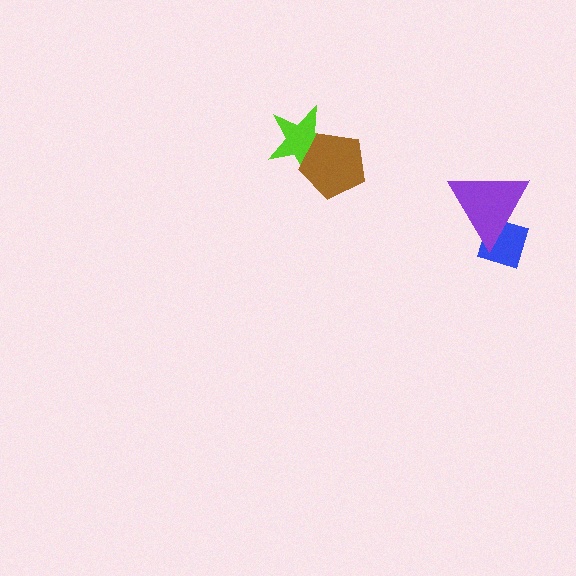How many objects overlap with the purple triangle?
1 object overlaps with the purple triangle.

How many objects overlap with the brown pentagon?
1 object overlaps with the brown pentagon.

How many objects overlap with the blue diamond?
1 object overlaps with the blue diamond.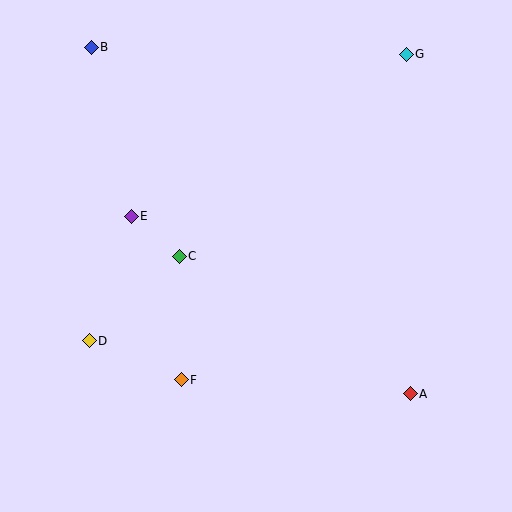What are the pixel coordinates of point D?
Point D is at (89, 341).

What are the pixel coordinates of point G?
Point G is at (406, 54).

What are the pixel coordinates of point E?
Point E is at (131, 216).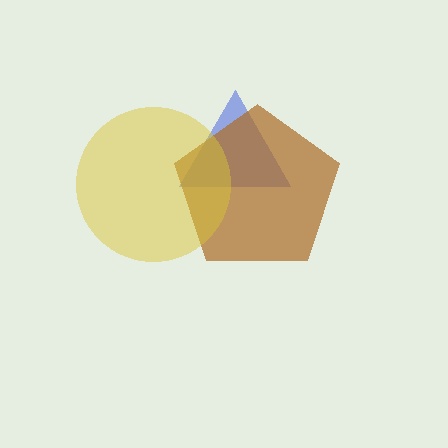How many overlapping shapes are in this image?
There are 3 overlapping shapes in the image.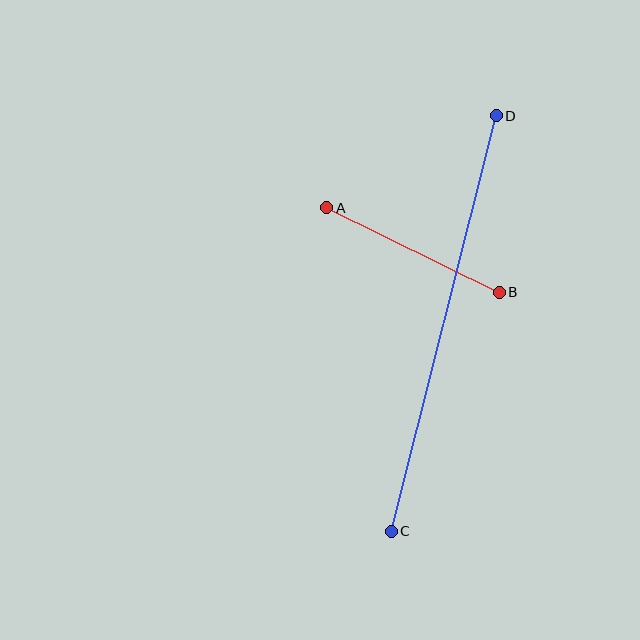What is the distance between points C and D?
The distance is approximately 429 pixels.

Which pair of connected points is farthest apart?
Points C and D are farthest apart.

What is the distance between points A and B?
The distance is approximately 192 pixels.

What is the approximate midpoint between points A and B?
The midpoint is at approximately (413, 250) pixels.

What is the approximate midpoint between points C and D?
The midpoint is at approximately (444, 323) pixels.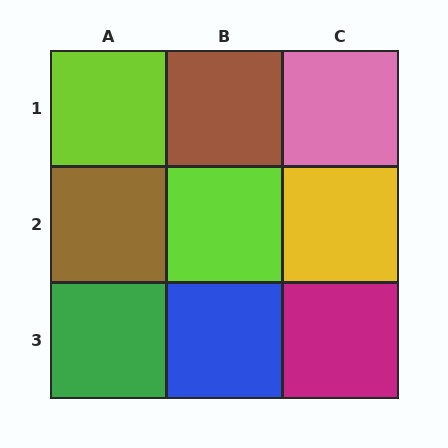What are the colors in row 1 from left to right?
Lime, brown, pink.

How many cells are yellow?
1 cell is yellow.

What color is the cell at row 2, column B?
Lime.